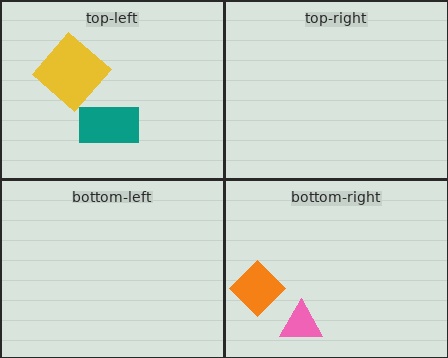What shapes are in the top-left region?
The teal rectangle, the yellow diamond.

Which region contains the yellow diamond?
The top-left region.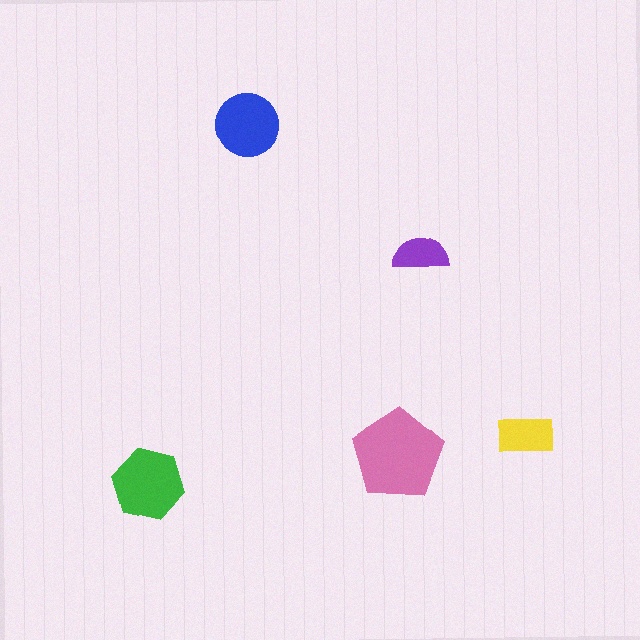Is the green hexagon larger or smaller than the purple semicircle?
Larger.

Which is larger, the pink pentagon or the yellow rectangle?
The pink pentagon.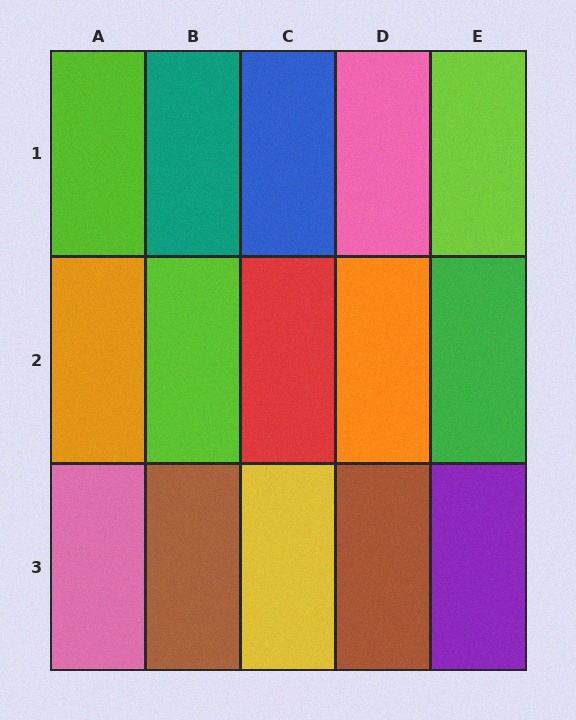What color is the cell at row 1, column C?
Blue.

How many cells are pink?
2 cells are pink.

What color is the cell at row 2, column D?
Orange.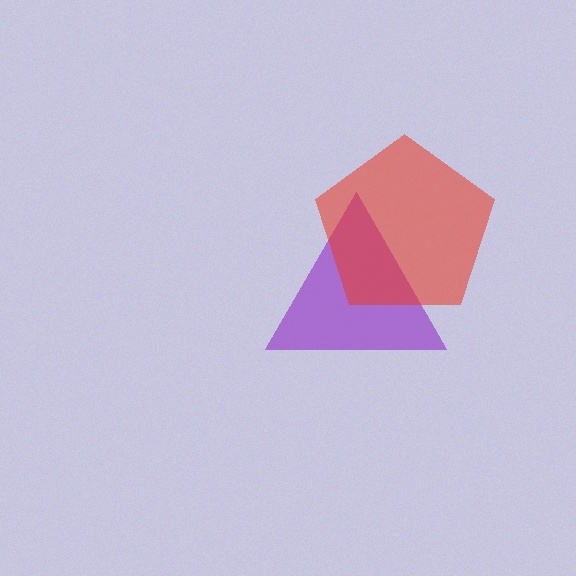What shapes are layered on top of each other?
The layered shapes are: a purple triangle, a red pentagon.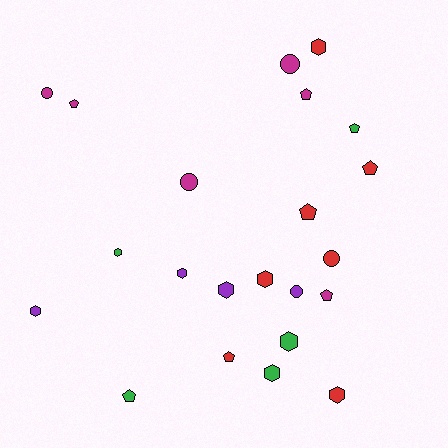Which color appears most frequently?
Red, with 7 objects.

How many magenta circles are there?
There are 3 magenta circles.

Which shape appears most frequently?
Hexagon, with 9 objects.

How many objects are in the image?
There are 22 objects.